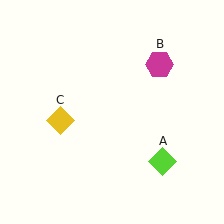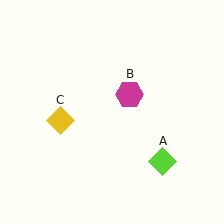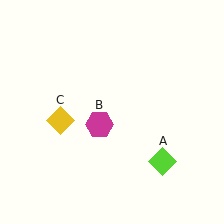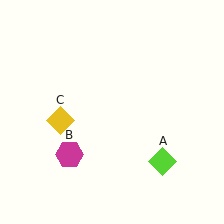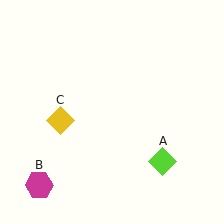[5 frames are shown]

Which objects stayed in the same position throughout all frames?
Lime diamond (object A) and yellow diamond (object C) remained stationary.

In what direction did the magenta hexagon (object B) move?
The magenta hexagon (object B) moved down and to the left.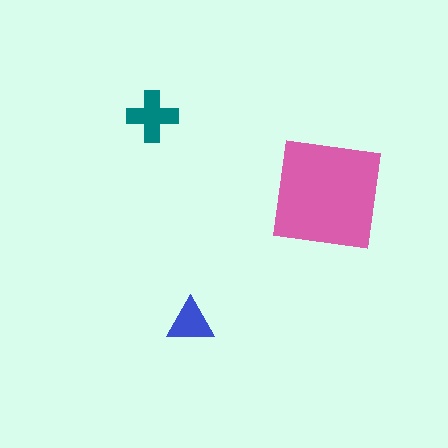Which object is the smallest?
The blue triangle.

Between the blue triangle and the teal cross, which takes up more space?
The teal cross.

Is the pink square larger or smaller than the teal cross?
Larger.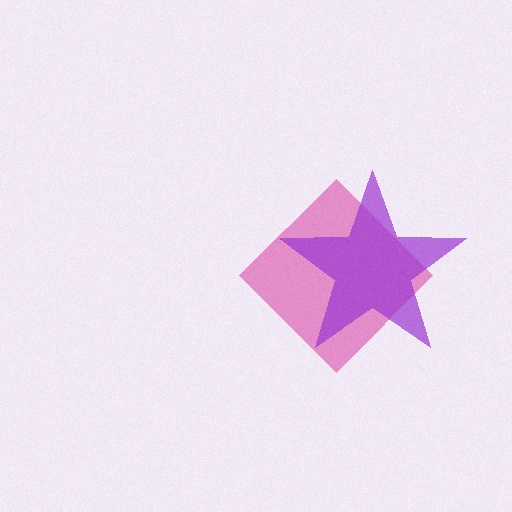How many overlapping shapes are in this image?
There are 2 overlapping shapes in the image.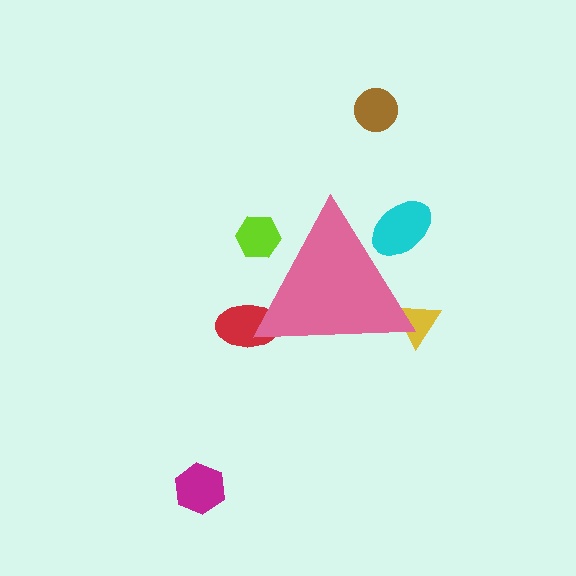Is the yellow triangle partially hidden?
Yes, the yellow triangle is partially hidden behind the pink triangle.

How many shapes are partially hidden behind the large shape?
4 shapes are partially hidden.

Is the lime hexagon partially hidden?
Yes, the lime hexagon is partially hidden behind the pink triangle.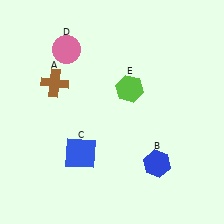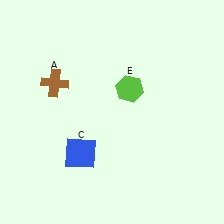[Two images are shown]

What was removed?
The blue hexagon (B), the pink circle (D) were removed in Image 2.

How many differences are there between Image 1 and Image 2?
There are 2 differences between the two images.